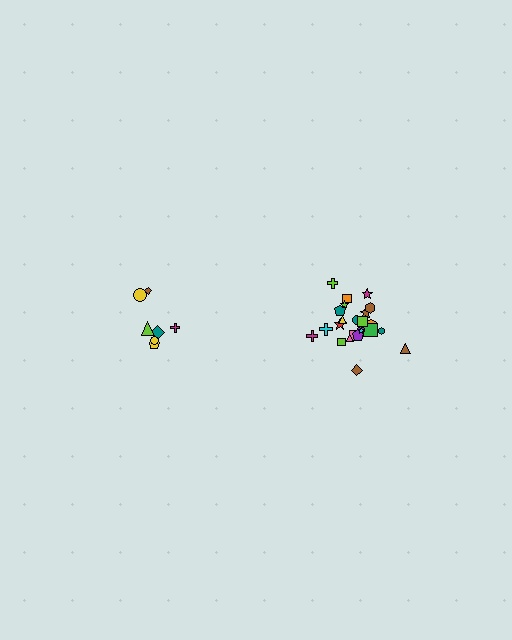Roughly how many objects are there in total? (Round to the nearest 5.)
Roughly 30 objects in total.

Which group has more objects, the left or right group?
The right group.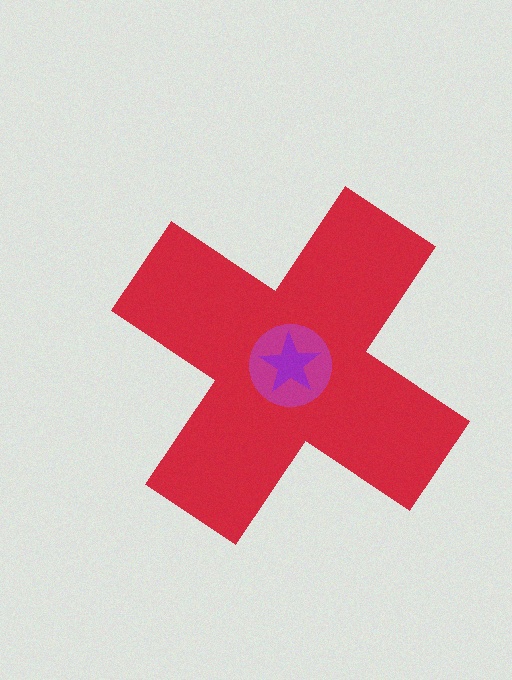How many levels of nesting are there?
3.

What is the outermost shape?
The red cross.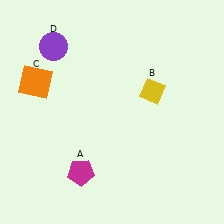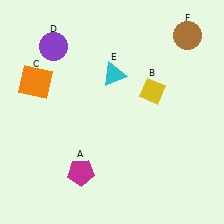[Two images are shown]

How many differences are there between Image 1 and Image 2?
There are 2 differences between the two images.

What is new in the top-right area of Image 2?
A cyan triangle (E) was added in the top-right area of Image 2.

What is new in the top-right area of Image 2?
A brown circle (F) was added in the top-right area of Image 2.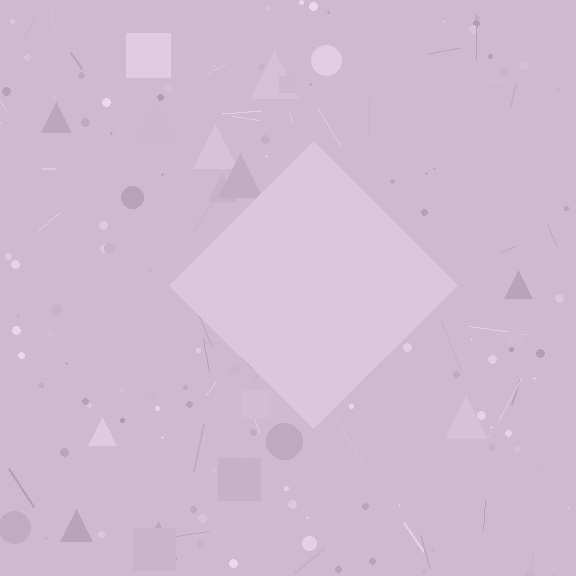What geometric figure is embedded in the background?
A diamond is embedded in the background.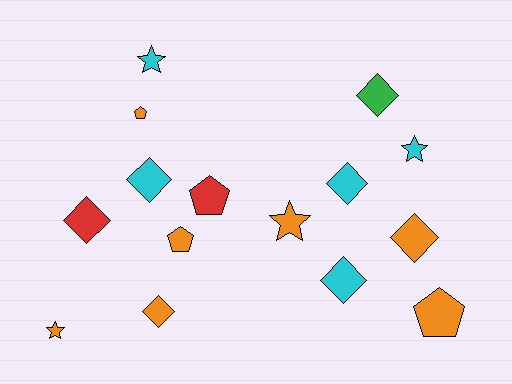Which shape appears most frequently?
Diamond, with 7 objects.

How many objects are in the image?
There are 15 objects.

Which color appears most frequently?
Orange, with 7 objects.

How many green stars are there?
There are no green stars.